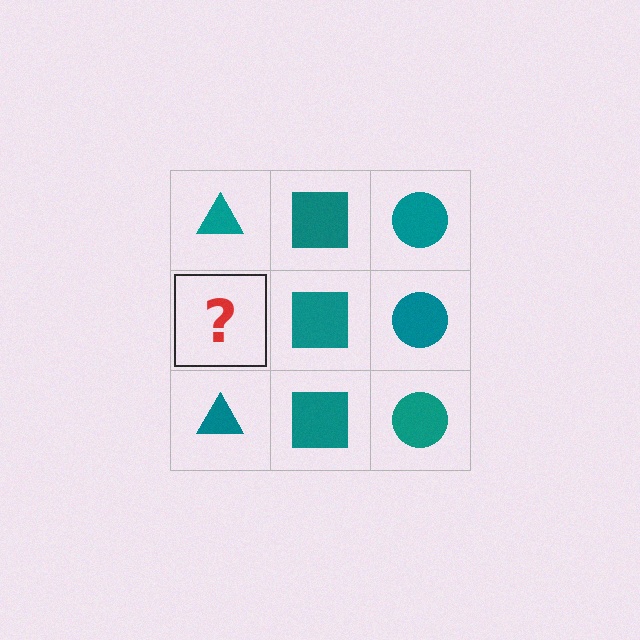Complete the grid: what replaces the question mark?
The question mark should be replaced with a teal triangle.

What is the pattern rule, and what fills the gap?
The rule is that each column has a consistent shape. The gap should be filled with a teal triangle.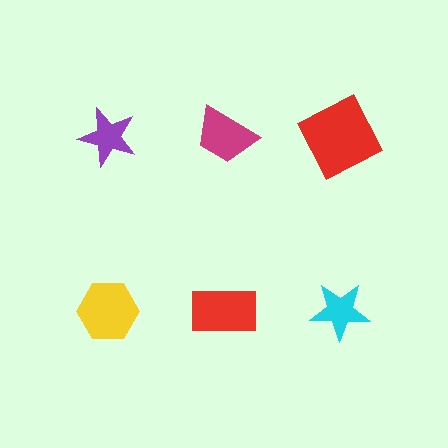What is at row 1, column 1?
A purple star.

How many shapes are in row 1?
3 shapes.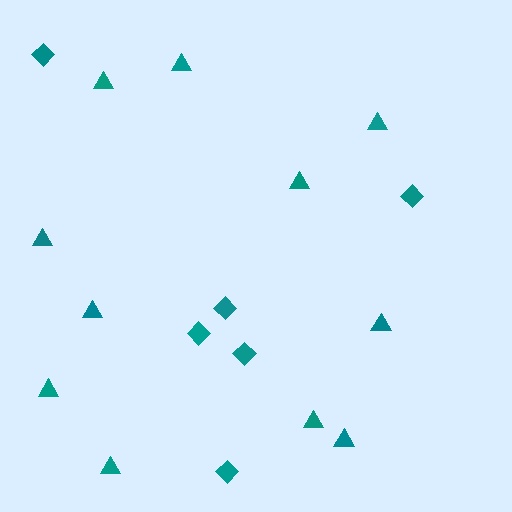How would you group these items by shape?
There are 2 groups: one group of diamonds (6) and one group of triangles (11).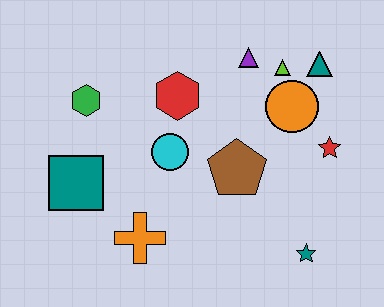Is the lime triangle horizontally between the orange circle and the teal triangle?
No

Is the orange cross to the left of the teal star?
Yes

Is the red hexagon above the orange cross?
Yes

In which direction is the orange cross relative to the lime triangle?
The orange cross is below the lime triangle.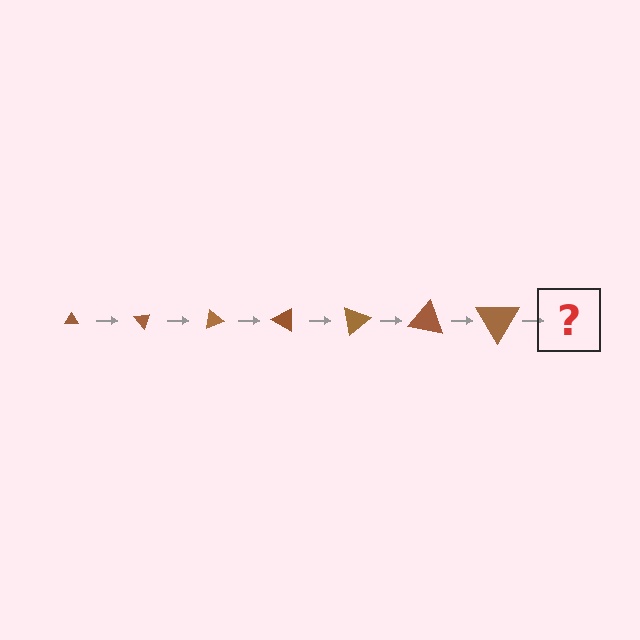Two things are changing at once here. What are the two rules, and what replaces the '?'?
The two rules are that the triangle grows larger each step and it rotates 50 degrees each step. The '?' should be a triangle, larger than the previous one and rotated 350 degrees from the start.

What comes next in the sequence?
The next element should be a triangle, larger than the previous one and rotated 350 degrees from the start.